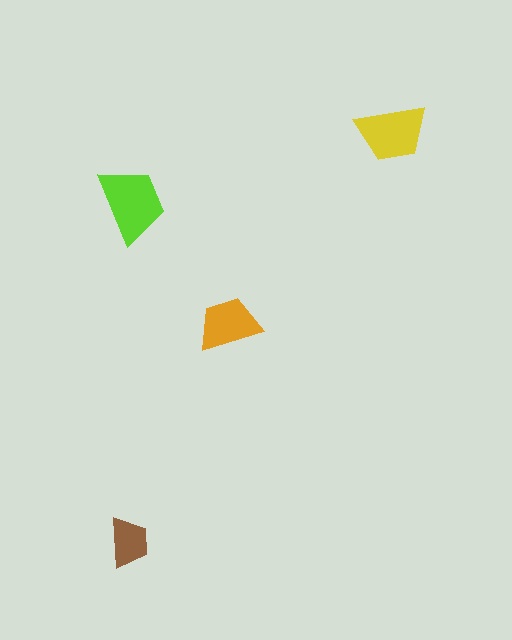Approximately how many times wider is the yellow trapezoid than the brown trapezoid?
About 1.5 times wider.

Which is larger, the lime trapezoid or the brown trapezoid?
The lime one.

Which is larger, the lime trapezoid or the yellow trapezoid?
The lime one.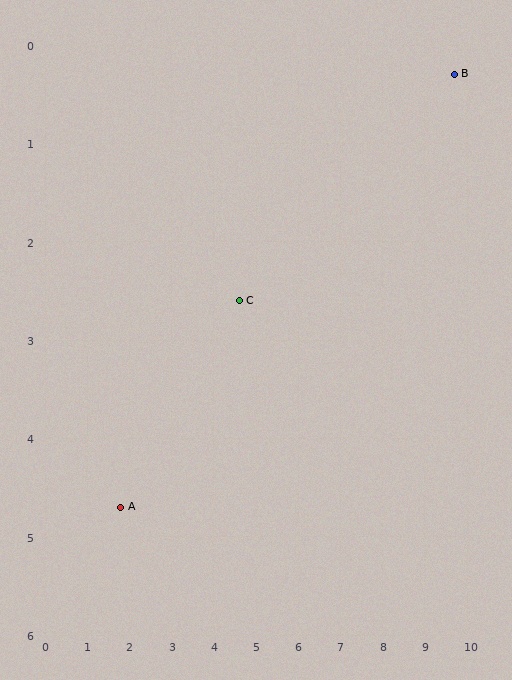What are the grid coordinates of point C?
Point C is at approximately (4.6, 2.6).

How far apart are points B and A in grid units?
Points B and A are about 9.0 grid units apart.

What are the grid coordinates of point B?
Point B is at approximately (9.7, 0.3).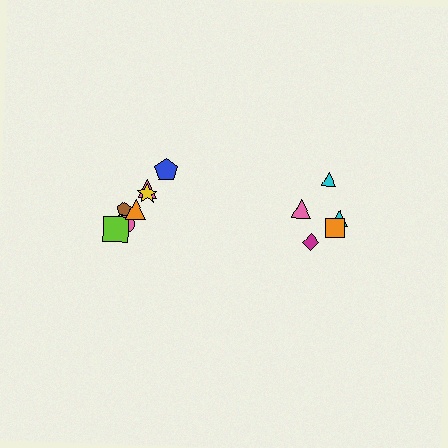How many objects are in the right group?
There are 5 objects.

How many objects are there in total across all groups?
There are 13 objects.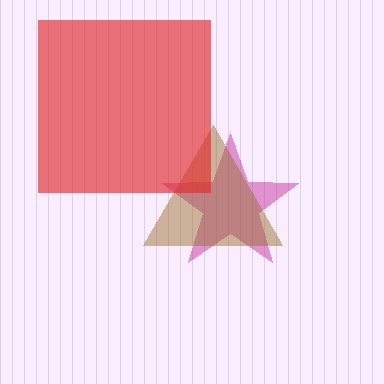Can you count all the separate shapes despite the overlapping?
Yes, there are 3 separate shapes.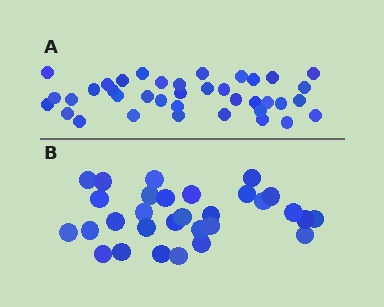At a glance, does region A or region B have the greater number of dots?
Region A (the top region) has more dots.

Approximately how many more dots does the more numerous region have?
Region A has roughly 8 or so more dots than region B.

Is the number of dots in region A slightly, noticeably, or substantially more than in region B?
Region A has noticeably more, but not dramatically so. The ratio is roughly 1.3 to 1.